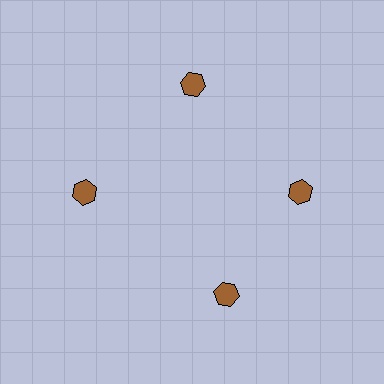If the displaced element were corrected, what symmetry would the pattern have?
It would have 4-fold rotational symmetry — the pattern would map onto itself every 90 degrees.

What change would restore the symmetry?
The symmetry would be restored by rotating it back into even spacing with its neighbors so that all 4 hexagons sit at equal angles and equal distance from the center.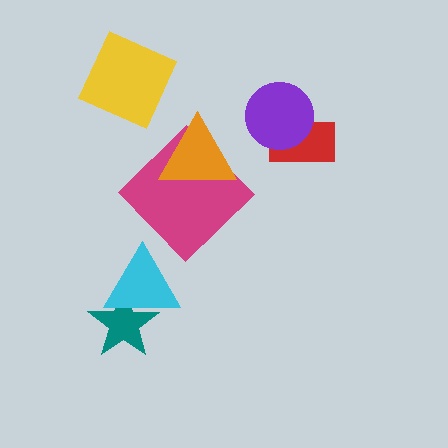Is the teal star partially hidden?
Yes, it is partially covered by another shape.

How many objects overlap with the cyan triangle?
1 object overlaps with the cyan triangle.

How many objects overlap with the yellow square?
0 objects overlap with the yellow square.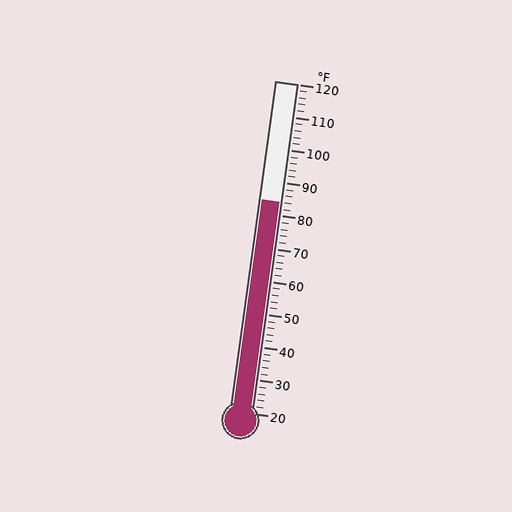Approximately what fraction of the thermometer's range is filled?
The thermometer is filled to approximately 65% of its range.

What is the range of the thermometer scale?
The thermometer scale ranges from 20°F to 120°F.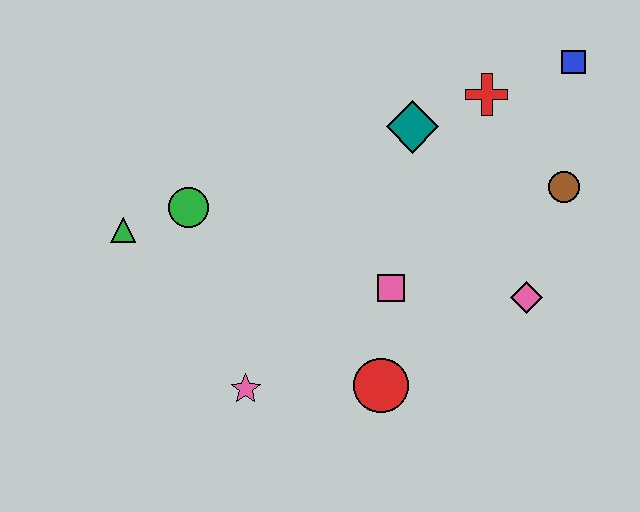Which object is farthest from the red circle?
The blue square is farthest from the red circle.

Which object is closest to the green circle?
The green triangle is closest to the green circle.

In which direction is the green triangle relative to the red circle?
The green triangle is to the left of the red circle.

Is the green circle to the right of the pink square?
No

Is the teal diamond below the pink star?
No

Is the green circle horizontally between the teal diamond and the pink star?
No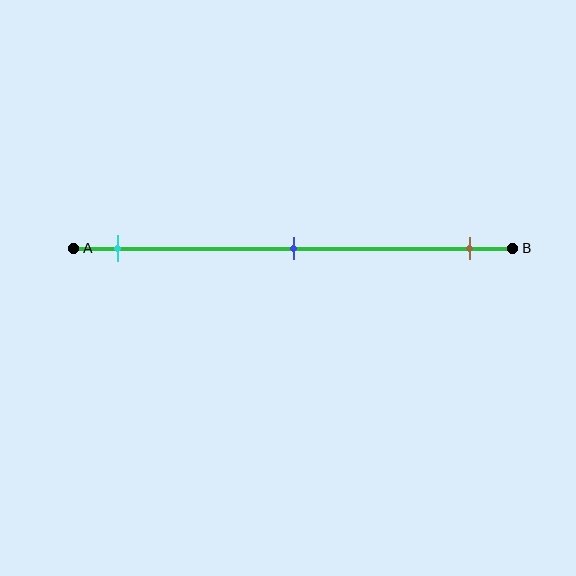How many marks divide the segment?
There are 3 marks dividing the segment.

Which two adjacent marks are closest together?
The cyan and blue marks are the closest adjacent pair.